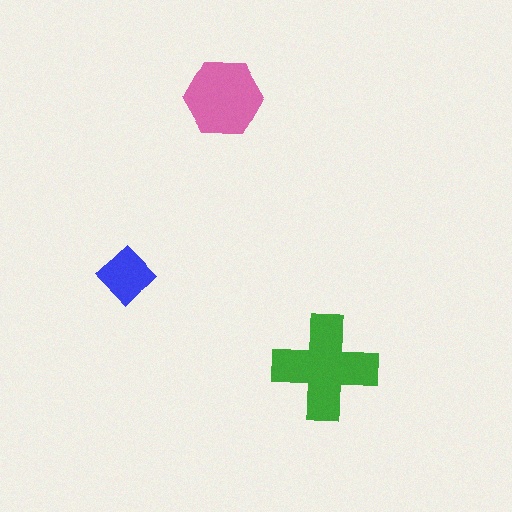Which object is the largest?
The green cross.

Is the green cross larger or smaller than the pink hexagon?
Larger.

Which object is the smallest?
The blue diamond.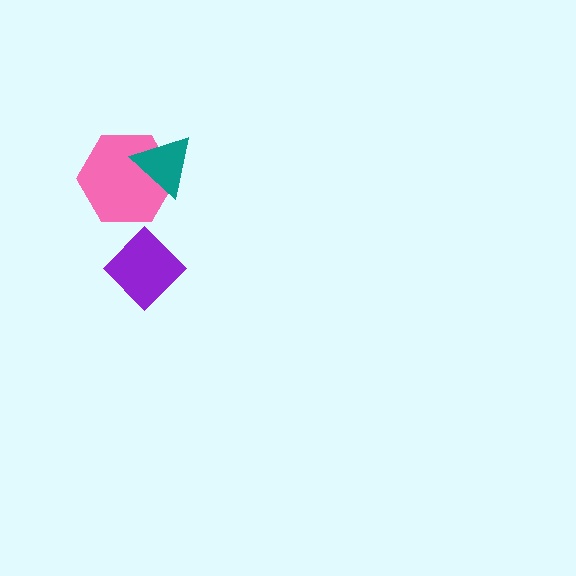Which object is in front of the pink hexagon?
The teal triangle is in front of the pink hexagon.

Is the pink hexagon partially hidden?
Yes, it is partially covered by another shape.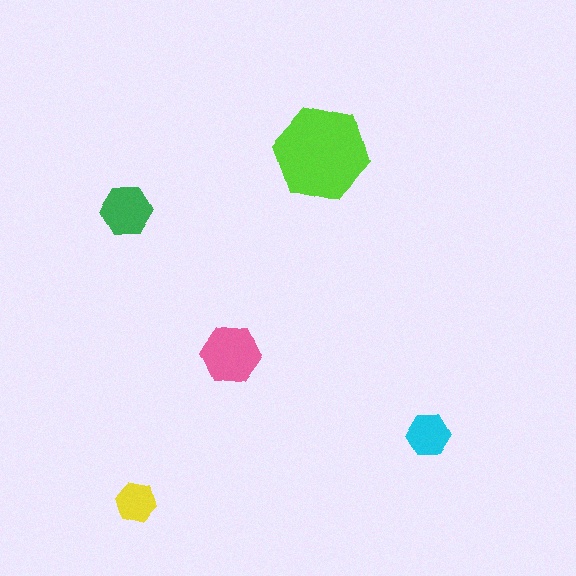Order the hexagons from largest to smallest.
the lime one, the pink one, the green one, the cyan one, the yellow one.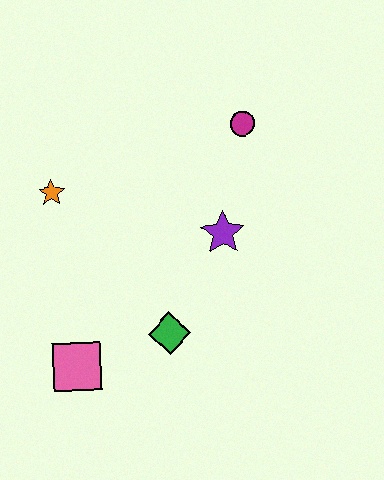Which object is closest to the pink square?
The green diamond is closest to the pink square.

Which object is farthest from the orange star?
The magenta circle is farthest from the orange star.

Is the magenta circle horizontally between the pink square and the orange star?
No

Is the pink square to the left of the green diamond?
Yes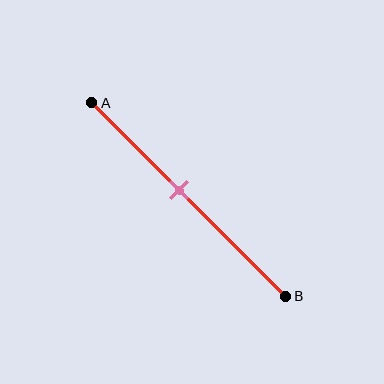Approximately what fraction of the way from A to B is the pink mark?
The pink mark is approximately 45% of the way from A to B.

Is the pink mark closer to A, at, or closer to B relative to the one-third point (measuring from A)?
The pink mark is closer to point B than the one-third point of segment AB.